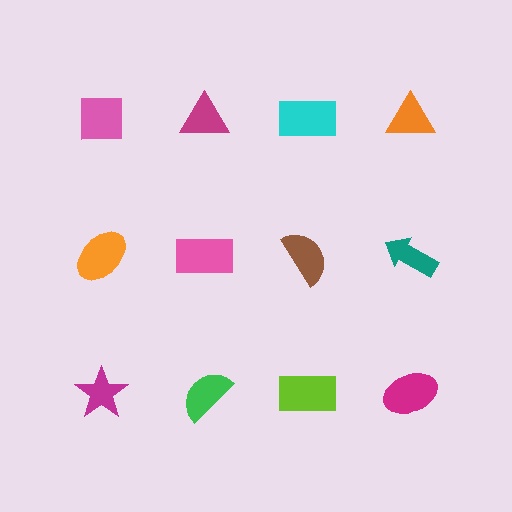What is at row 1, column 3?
A cyan rectangle.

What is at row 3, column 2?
A green semicircle.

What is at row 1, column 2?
A magenta triangle.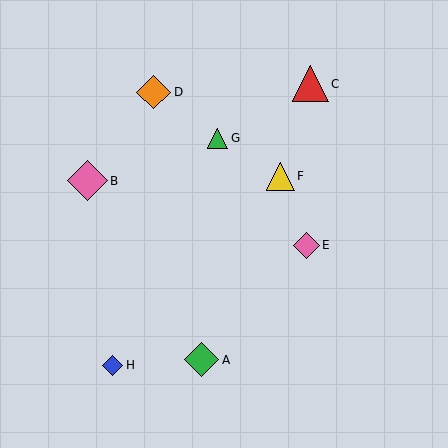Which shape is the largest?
The pink diamond (labeled B) is the largest.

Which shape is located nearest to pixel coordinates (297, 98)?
The red triangle (labeled C) at (310, 84) is nearest to that location.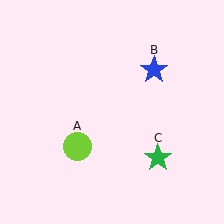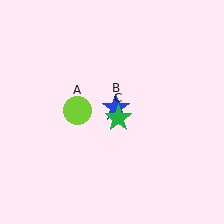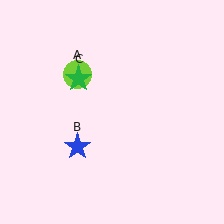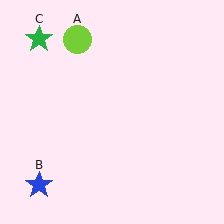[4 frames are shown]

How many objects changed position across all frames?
3 objects changed position: lime circle (object A), blue star (object B), green star (object C).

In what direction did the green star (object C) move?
The green star (object C) moved up and to the left.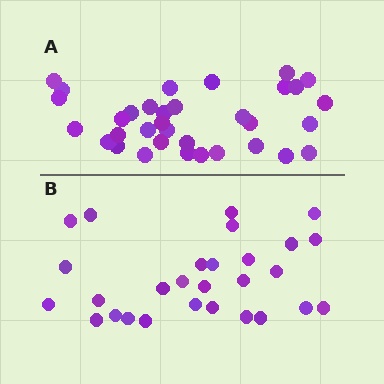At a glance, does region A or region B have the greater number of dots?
Region A (the top region) has more dots.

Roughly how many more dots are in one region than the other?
Region A has about 6 more dots than region B.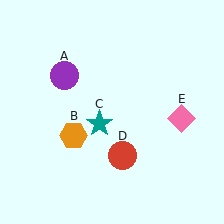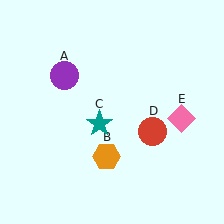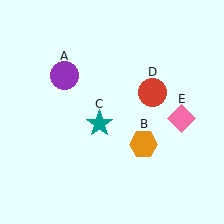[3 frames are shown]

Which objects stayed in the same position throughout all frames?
Purple circle (object A) and teal star (object C) and pink diamond (object E) remained stationary.